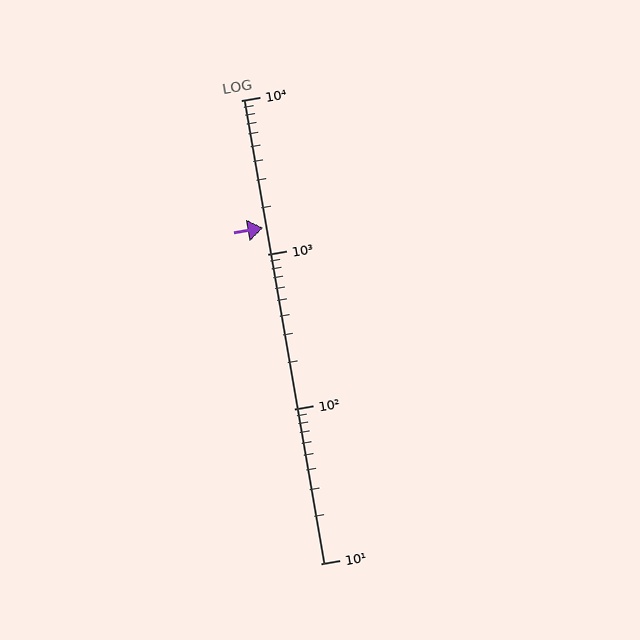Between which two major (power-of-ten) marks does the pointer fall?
The pointer is between 1000 and 10000.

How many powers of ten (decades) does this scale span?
The scale spans 3 decades, from 10 to 10000.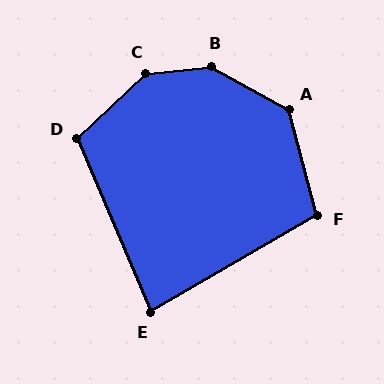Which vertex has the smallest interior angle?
E, at approximately 83 degrees.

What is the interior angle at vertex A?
Approximately 134 degrees (obtuse).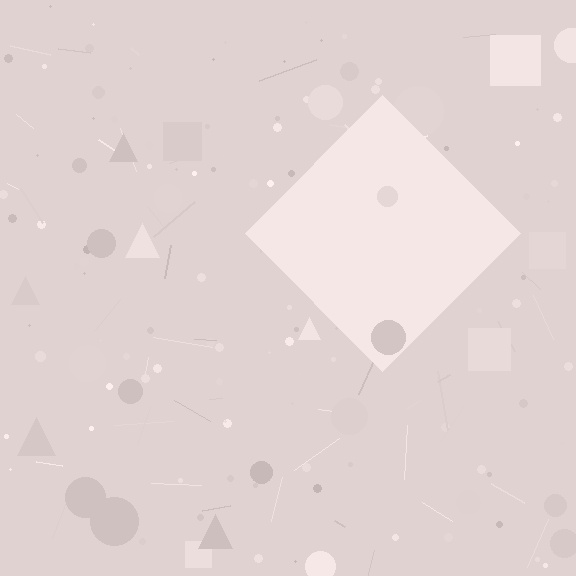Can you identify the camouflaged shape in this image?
The camouflaged shape is a diamond.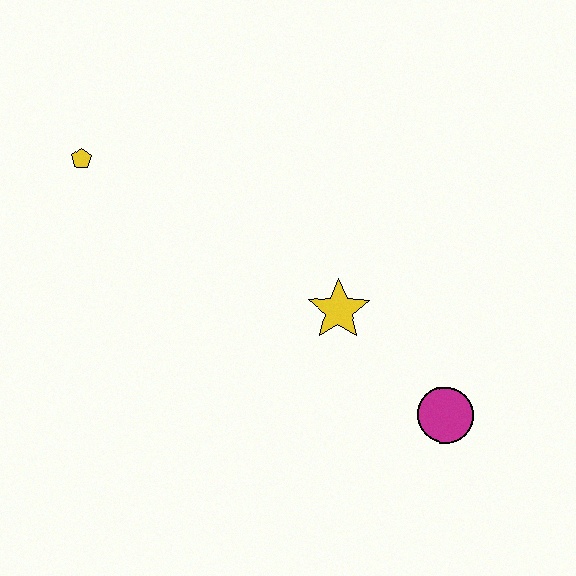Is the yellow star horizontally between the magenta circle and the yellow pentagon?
Yes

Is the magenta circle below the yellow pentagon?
Yes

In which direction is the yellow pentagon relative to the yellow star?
The yellow pentagon is to the left of the yellow star.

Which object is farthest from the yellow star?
The yellow pentagon is farthest from the yellow star.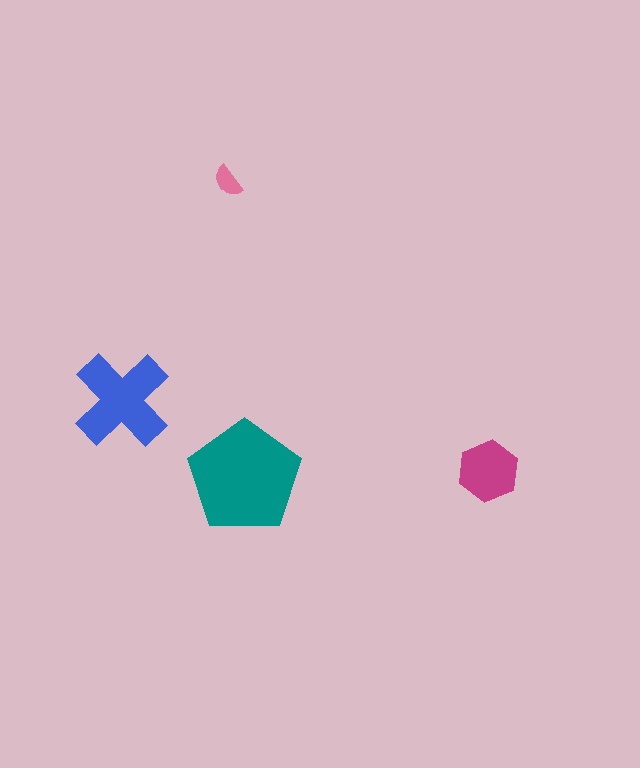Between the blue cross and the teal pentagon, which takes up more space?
The teal pentagon.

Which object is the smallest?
The pink semicircle.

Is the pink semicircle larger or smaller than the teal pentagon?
Smaller.